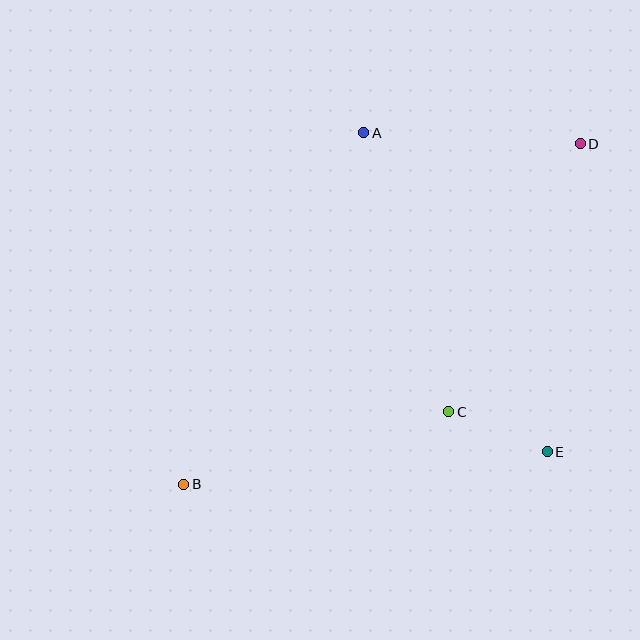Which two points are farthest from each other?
Points B and D are farthest from each other.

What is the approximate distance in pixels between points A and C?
The distance between A and C is approximately 292 pixels.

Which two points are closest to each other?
Points C and E are closest to each other.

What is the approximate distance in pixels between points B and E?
The distance between B and E is approximately 365 pixels.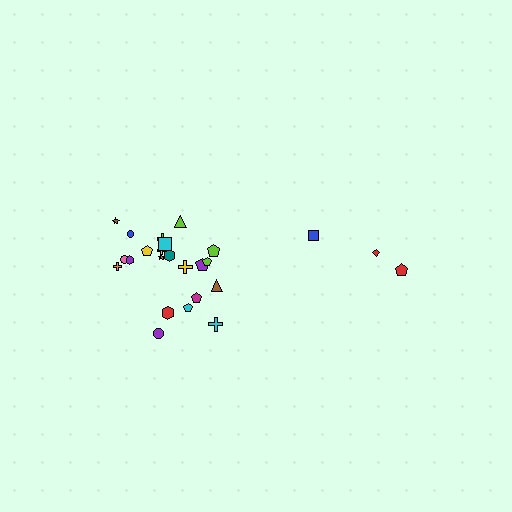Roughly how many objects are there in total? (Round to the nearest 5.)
Roughly 25 objects in total.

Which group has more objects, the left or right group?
The left group.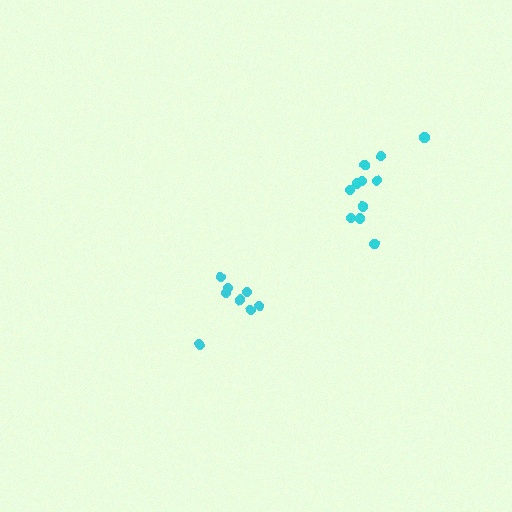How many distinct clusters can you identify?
There are 2 distinct clusters.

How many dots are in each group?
Group 1: 11 dots, Group 2: 8 dots (19 total).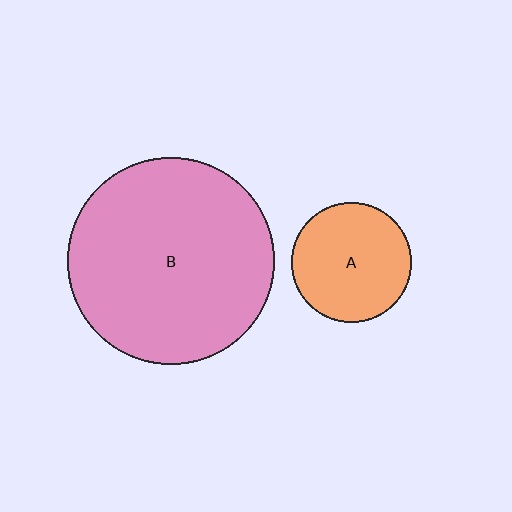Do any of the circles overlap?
No, none of the circles overlap.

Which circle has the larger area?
Circle B (pink).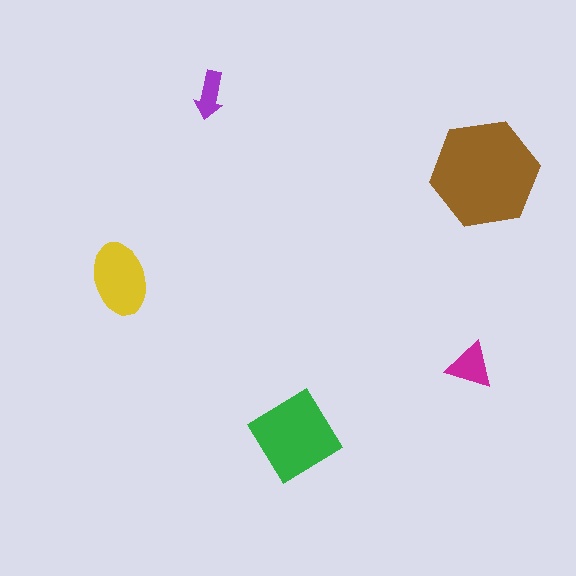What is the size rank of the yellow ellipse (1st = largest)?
3rd.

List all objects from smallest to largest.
The purple arrow, the magenta triangle, the yellow ellipse, the green diamond, the brown hexagon.